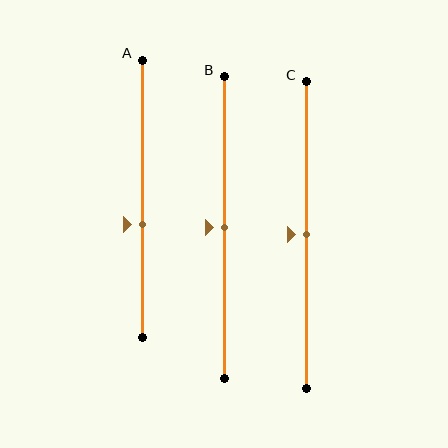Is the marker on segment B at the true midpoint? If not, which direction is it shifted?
Yes, the marker on segment B is at the true midpoint.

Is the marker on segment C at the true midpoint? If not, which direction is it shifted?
Yes, the marker on segment C is at the true midpoint.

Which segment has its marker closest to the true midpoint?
Segment B has its marker closest to the true midpoint.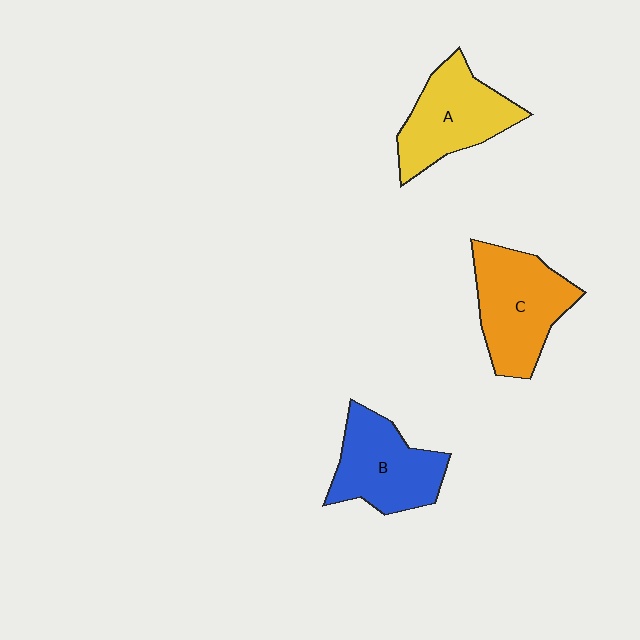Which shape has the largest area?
Shape C (orange).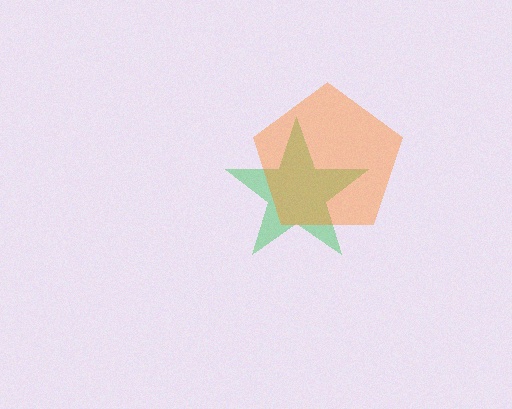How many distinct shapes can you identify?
There are 2 distinct shapes: a green star, an orange pentagon.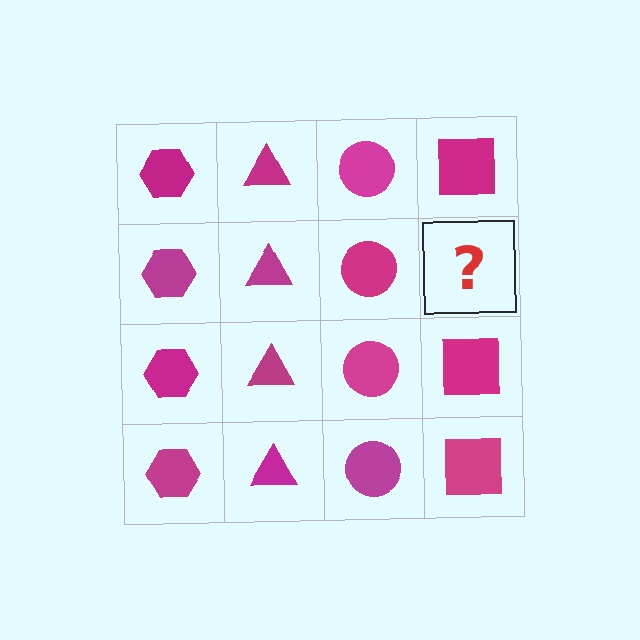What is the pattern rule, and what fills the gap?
The rule is that each column has a consistent shape. The gap should be filled with a magenta square.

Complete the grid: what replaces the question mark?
The question mark should be replaced with a magenta square.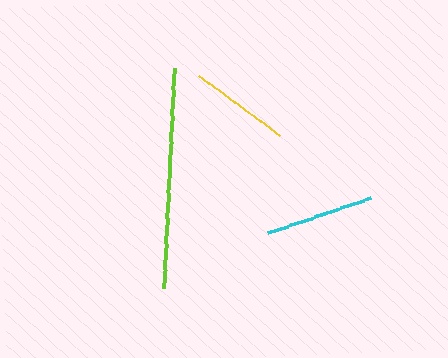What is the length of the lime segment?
The lime segment is approximately 220 pixels long.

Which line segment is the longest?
The lime line is the longest at approximately 220 pixels.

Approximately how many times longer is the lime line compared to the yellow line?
The lime line is approximately 2.2 times the length of the yellow line.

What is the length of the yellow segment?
The yellow segment is approximately 101 pixels long.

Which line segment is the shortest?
The yellow line is the shortest at approximately 101 pixels.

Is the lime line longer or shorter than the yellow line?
The lime line is longer than the yellow line.